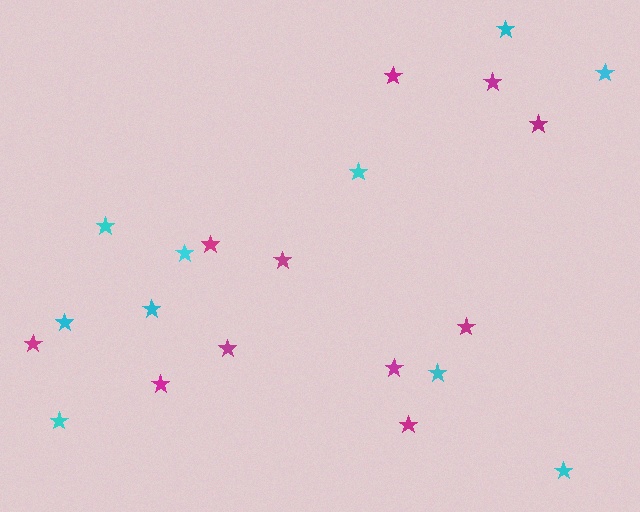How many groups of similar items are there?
There are 2 groups: one group of magenta stars (11) and one group of cyan stars (10).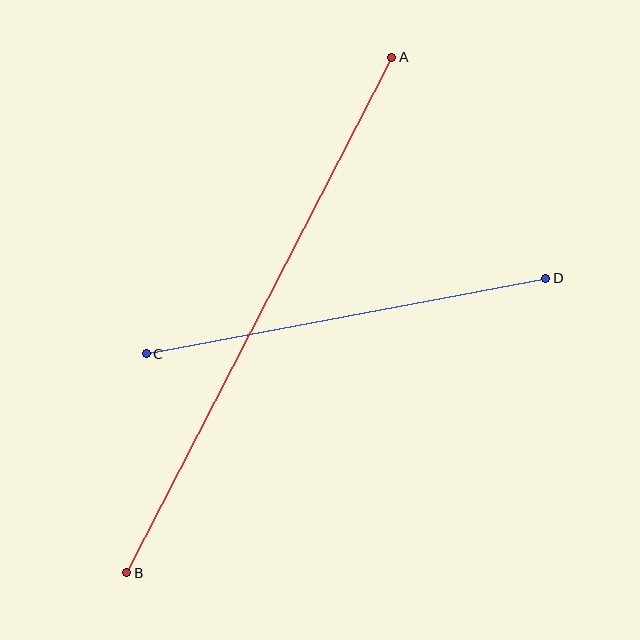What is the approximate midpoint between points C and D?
The midpoint is at approximately (346, 316) pixels.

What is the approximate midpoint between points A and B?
The midpoint is at approximately (259, 315) pixels.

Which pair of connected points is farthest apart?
Points A and B are farthest apart.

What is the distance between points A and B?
The distance is approximately 580 pixels.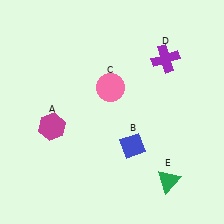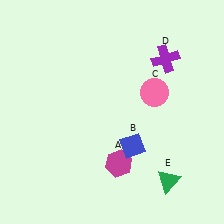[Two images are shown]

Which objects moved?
The objects that moved are: the magenta hexagon (A), the pink circle (C).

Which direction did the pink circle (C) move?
The pink circle (C) moved right.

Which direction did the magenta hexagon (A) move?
The magenta hexagon (A) moved right.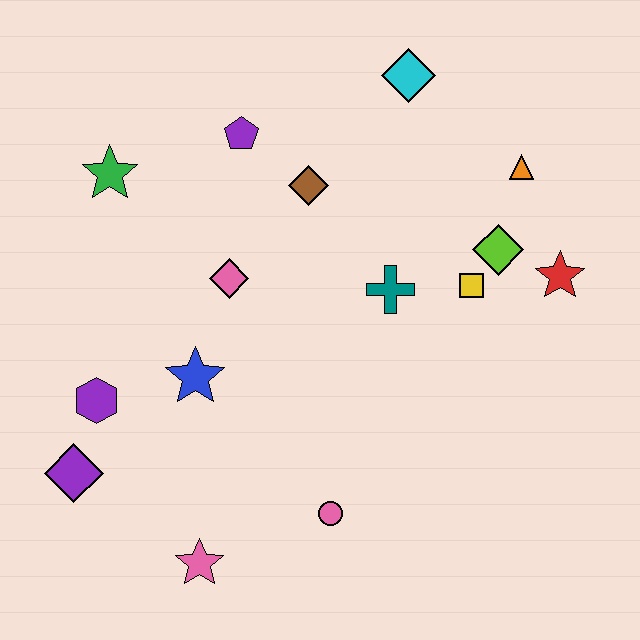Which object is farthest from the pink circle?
The cyan diamond is farthest from the pink circle.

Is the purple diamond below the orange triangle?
Yes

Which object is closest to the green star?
The purple pentagon is closest to the green star.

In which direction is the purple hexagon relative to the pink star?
The purple hexagon is above the pink star.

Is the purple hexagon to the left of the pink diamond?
Yes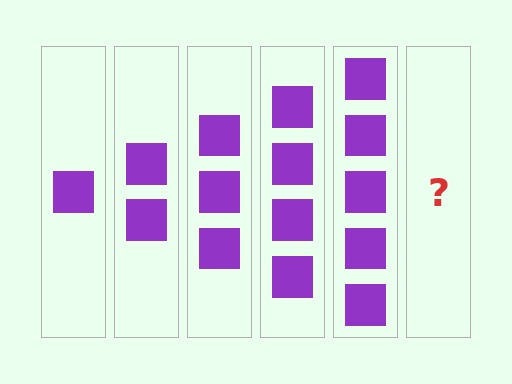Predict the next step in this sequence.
The next step is 6 squares.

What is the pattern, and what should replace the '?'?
The pattern is that each step adds one more square. The '?' should be 6 squares.